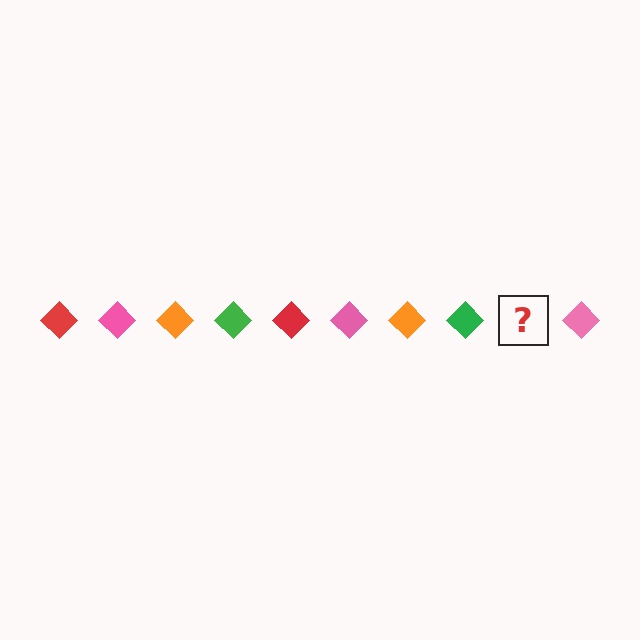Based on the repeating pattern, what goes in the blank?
The blank should be a red diamond.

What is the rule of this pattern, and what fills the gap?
The rule is that the pattern cycles through red, pink, orange, green diamonds. The gap should be filled with a red diamond.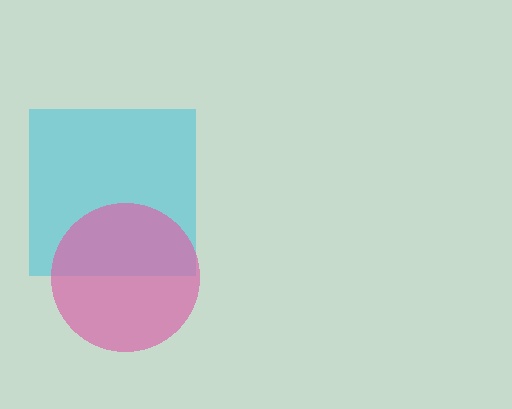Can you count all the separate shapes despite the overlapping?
Yes, there are 2 separate shapes.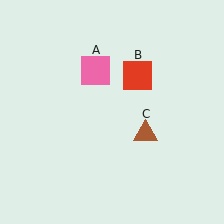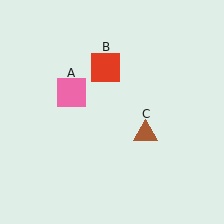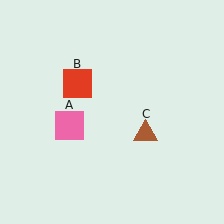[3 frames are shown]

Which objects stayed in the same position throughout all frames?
Brown triangle (object C) remained stationary.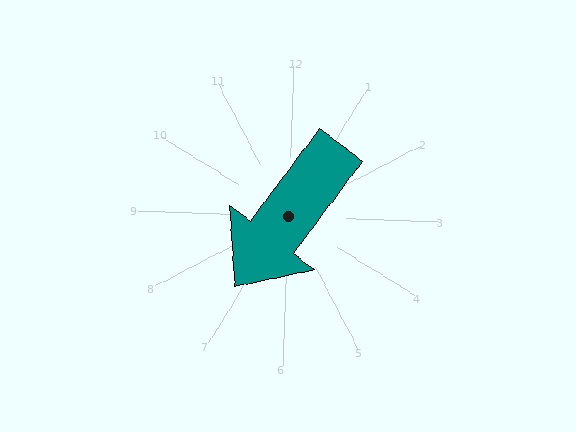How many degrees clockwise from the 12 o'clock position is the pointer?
Approximately 215 degrees.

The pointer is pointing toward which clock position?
Roughly 7 o'clock.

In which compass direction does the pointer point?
Southwest.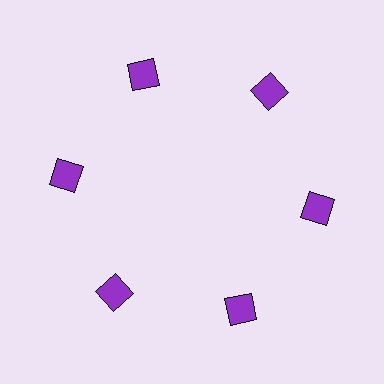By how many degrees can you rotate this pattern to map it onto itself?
The pattern maps onto itself every 60 degrees of rotation.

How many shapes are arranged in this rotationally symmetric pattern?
There are 6 shapes, arranged in 6 groups of 1.